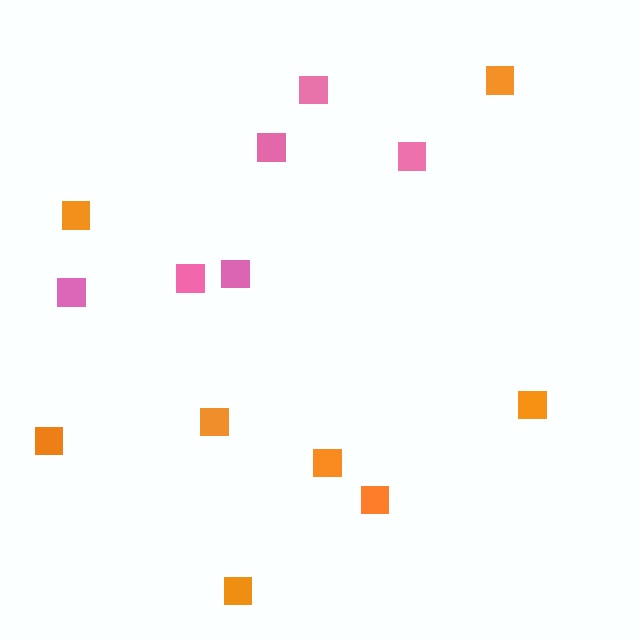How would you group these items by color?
There are 2 groups: one group of pink squares (6) and one group of orange squares (8).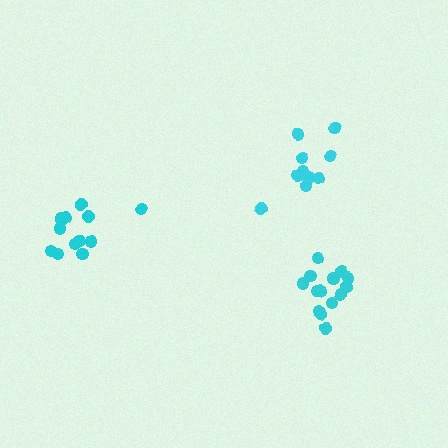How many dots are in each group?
Group 1: 10 dots, Group 2: 13 dots, Group 3: 15 dots (38 total).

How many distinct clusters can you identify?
There are 3 distinct clusters.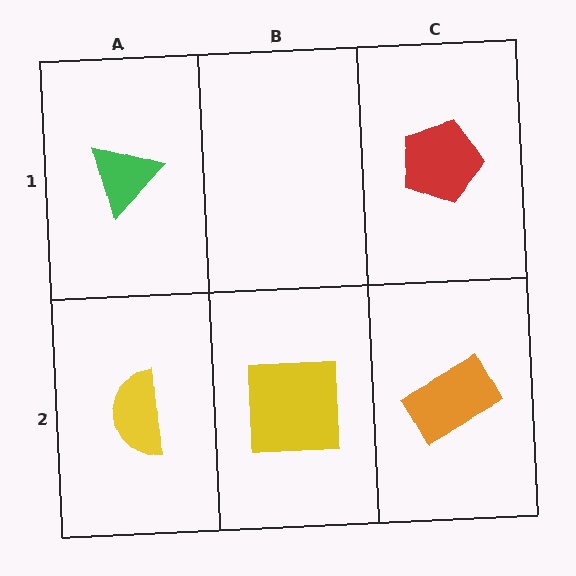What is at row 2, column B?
A yellow square.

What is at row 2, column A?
A yellow semicircle.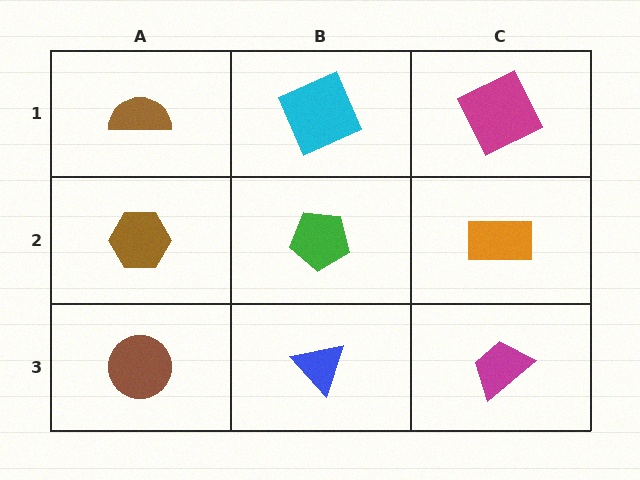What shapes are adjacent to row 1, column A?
A brown hexagon (row 2, column A), a cyan square (row 1, column B).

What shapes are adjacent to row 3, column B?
A green pentagon (row 2, column B), a brown circle (row 3, column A), a magenta trapezoid (row 3, column C).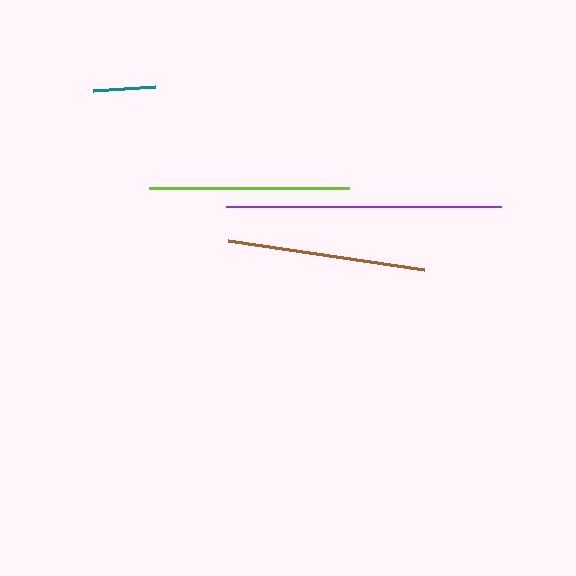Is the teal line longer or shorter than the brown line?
The brown line is longer than the teal line.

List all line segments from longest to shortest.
From longest to shortest: purple, lime, brown, teal.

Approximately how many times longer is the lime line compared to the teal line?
The lime line is approximately 3.2 times the length of the teal line.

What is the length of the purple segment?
The purple segment is approximately 276 pixels long.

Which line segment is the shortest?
The teal line is the shortest at approximately 62 pixels.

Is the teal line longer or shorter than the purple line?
The purple line is longer than the teal line.